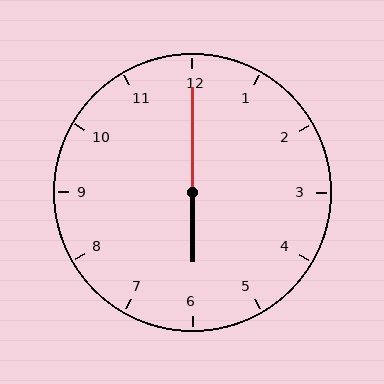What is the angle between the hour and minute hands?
Approximately 180 degrees.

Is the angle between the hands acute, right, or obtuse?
It is obtuse.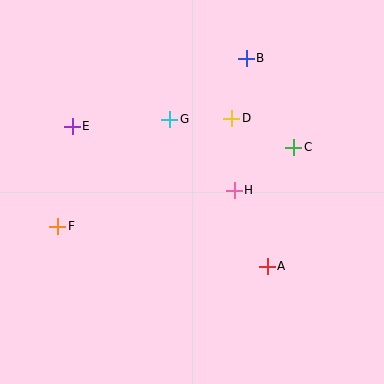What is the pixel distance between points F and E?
The distance between F and E is 101 pixels.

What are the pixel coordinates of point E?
Point E is at (72, 126).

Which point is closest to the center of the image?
Point H at (234, 190) is closest to the center.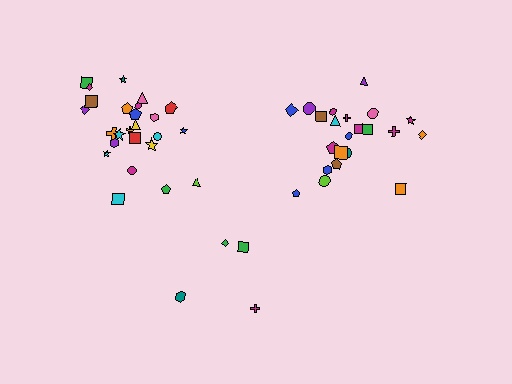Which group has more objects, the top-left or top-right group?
The top-left group.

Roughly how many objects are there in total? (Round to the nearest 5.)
Roughly 50 objects in total.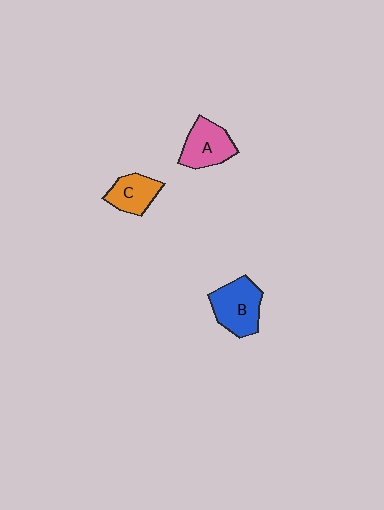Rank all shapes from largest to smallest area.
From largest to smallest: B (blue), A (pink), C (orange).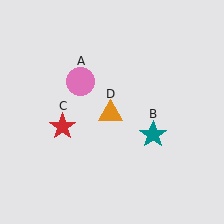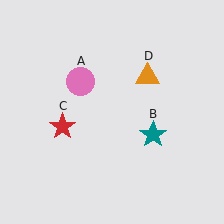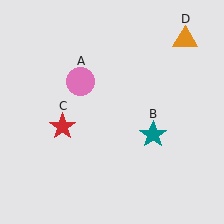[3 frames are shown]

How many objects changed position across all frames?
1 object changed position: orange triangle (object D).